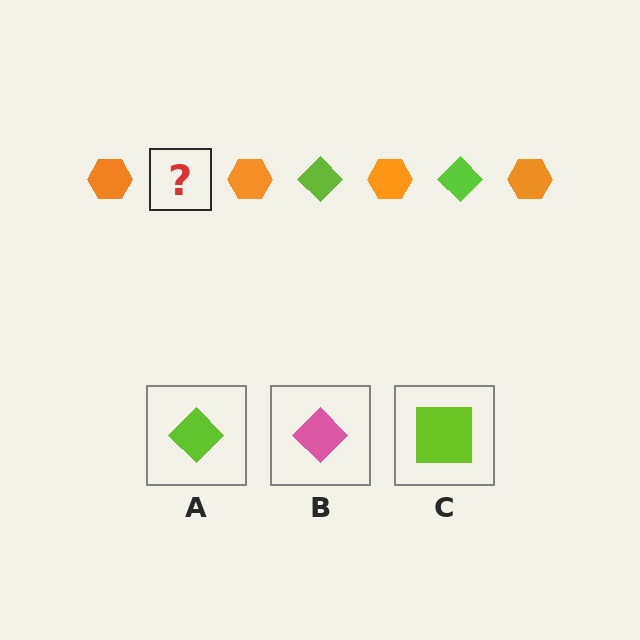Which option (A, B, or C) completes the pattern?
A.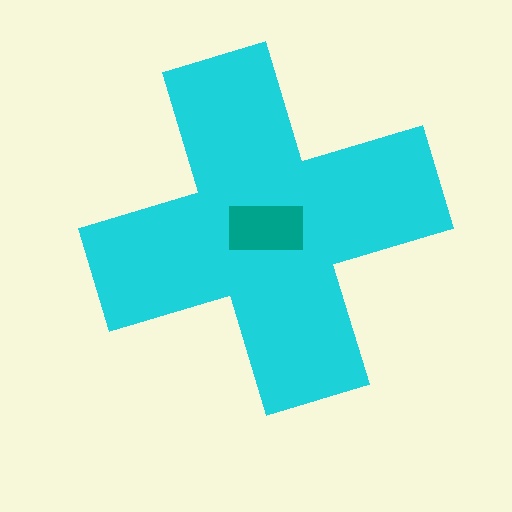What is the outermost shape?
The cyan cross.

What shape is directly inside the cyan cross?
The teal rectangle.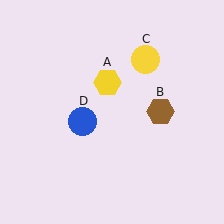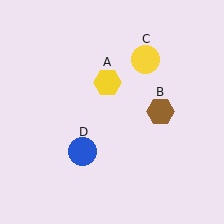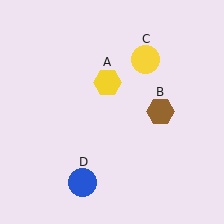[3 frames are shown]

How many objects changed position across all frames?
1 object changed position: blue circle (object D).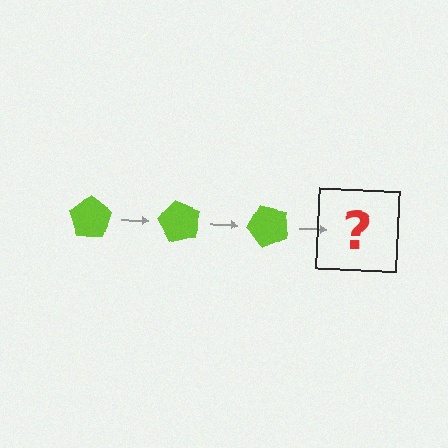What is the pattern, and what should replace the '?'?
The pattern is that the pentagon rotates 60 degrees each step. The '?' should be a lime pentagon rotated 180 degrees.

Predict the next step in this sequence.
The next step is a lime pentagon rotated 180 degrees.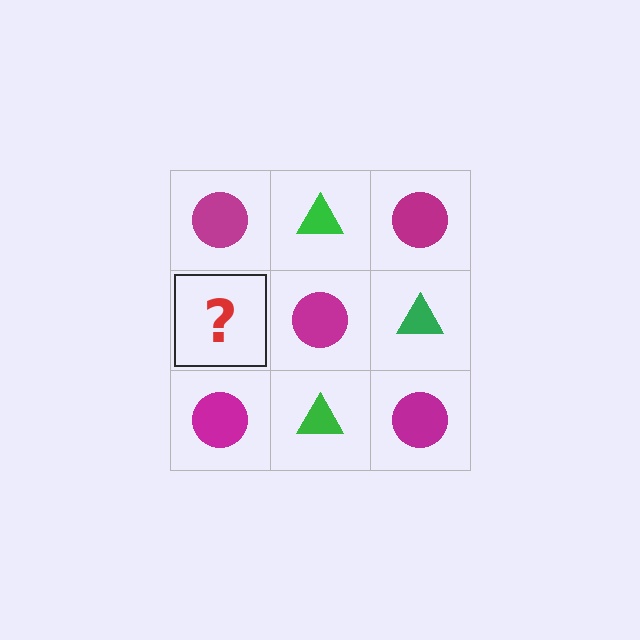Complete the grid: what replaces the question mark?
The question mark should be replaced with a green triangle.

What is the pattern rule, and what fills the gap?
The rule is that it alternates magenta circle and green triangle in a checkerboard pattern. The gap should be filled with a green triangle.